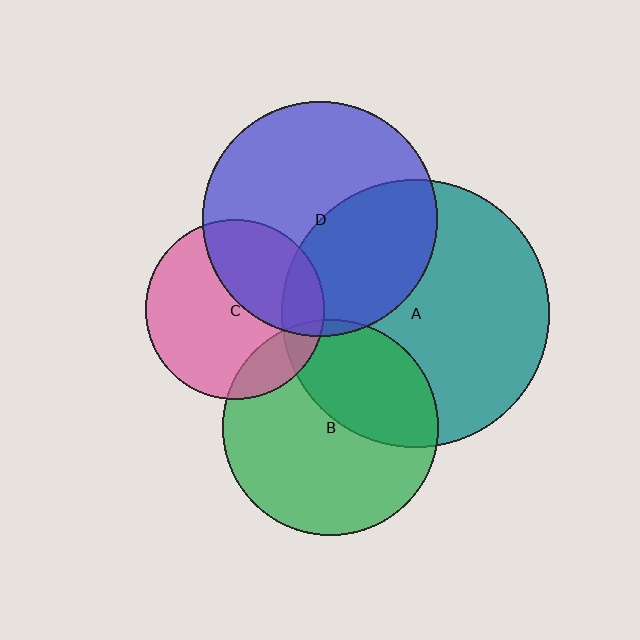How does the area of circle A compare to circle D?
Approximately 1.3 times.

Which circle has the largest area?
Circle A (teal).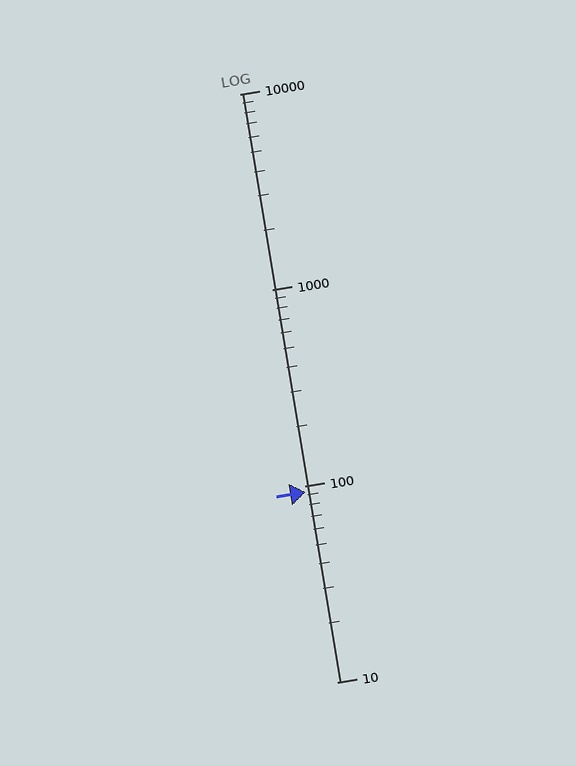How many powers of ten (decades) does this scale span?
The scale spans 3 decades, from 10 to 10000.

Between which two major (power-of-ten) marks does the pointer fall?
The pointer is between 10 and 100.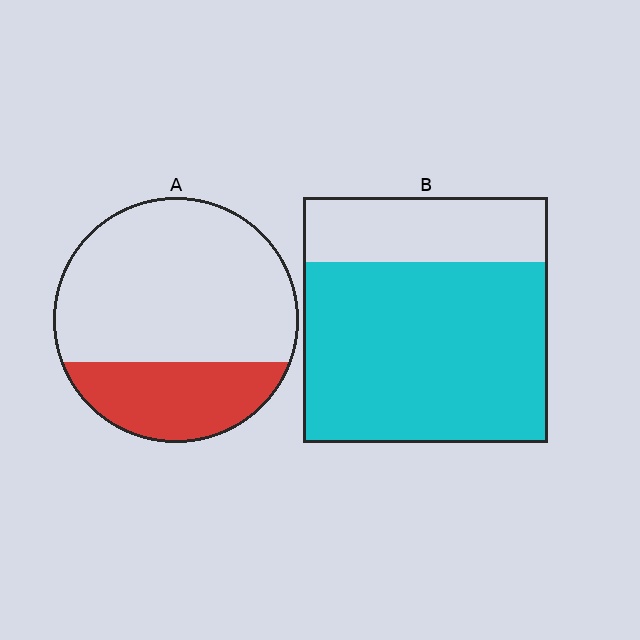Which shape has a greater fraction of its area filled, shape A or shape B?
Shape B.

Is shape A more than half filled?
No.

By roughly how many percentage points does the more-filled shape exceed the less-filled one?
By roughly 45 percentage points (B over A).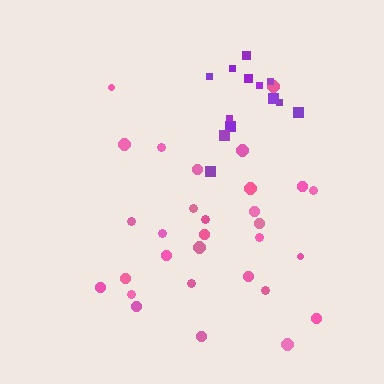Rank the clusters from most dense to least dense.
purple, pink.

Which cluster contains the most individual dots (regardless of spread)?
Pink (30).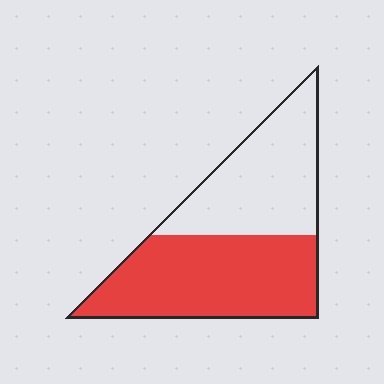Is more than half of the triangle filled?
Yes.